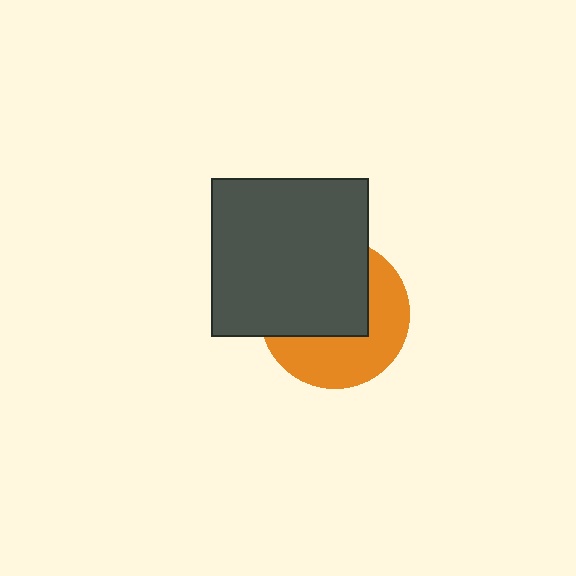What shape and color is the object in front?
The object in front is a dark gray square.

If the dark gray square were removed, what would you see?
You would see the complete orange circle.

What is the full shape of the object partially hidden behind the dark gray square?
The partially hidden object is an orange circle.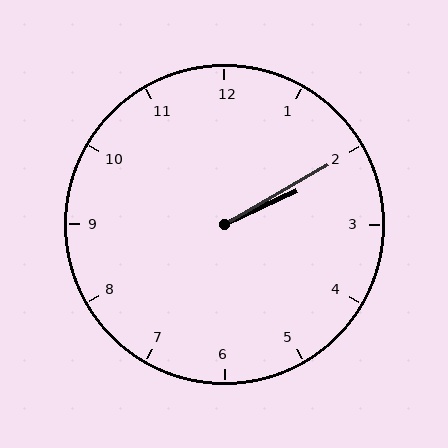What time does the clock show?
2:10.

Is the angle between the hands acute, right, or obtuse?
It is acute.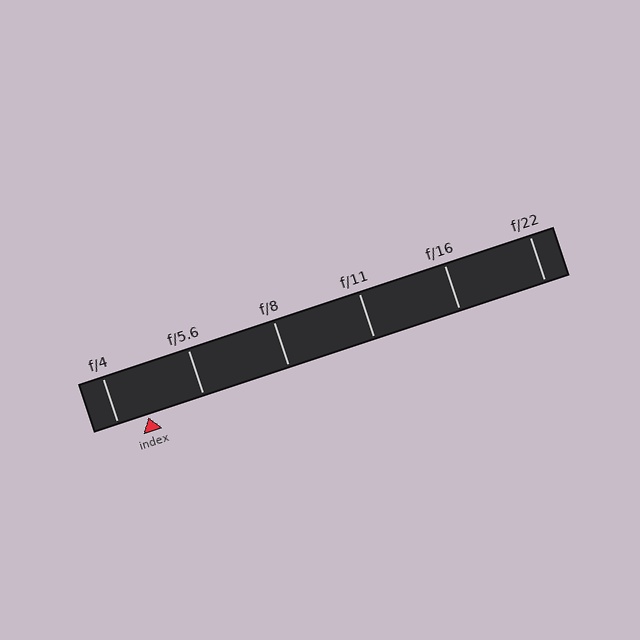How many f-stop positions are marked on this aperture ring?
There are 6 f-stop positions marked.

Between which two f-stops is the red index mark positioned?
The index mark is between f/4 and f/5.6.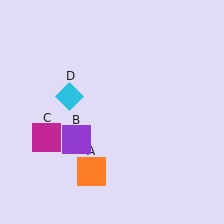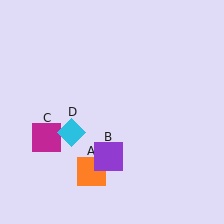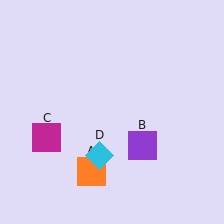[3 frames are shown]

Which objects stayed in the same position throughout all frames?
Orange square (object A) and magenta square (object C) remained stationary.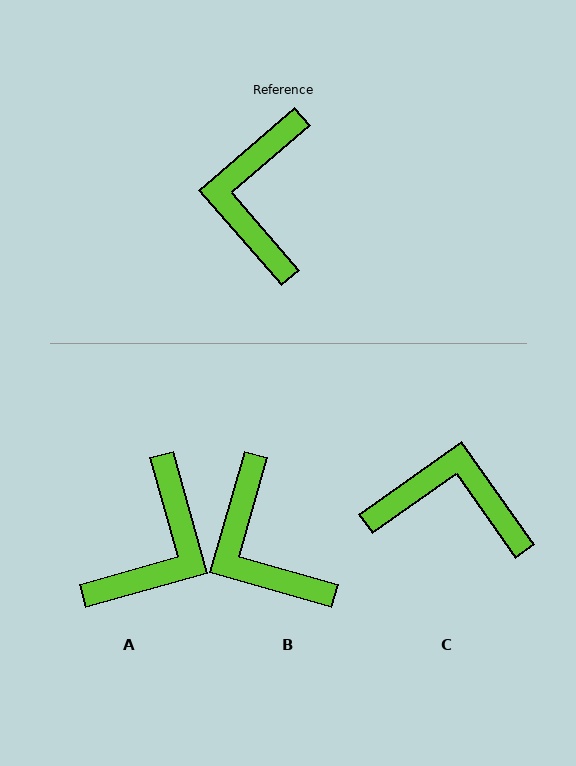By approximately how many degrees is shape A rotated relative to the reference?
Approximately 155 degrees counter-clockwise.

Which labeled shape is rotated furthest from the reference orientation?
A, about 155 degrees away.